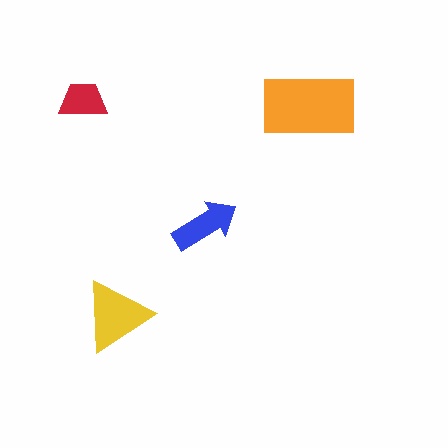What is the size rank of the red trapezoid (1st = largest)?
4th.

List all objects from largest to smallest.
The orange rectangle, the yellow triangle, the blue arrow, the red trapezoid.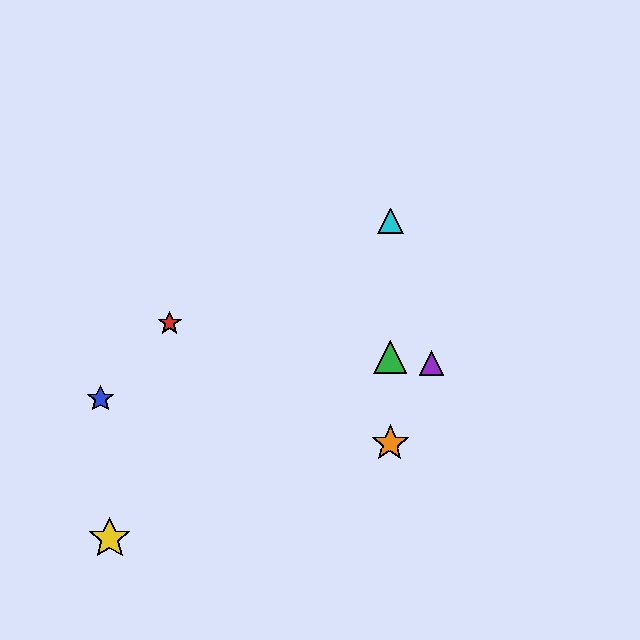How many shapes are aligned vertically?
3 shapes (the green triangle, the orange star, the cyan triangle) are aligned vertically.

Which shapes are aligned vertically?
The green triangle, the orange star, the cyan triangle are aligned vertically.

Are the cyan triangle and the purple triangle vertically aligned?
No, the cyan triangle is at x≈391 and the purple triangle is at x≈432.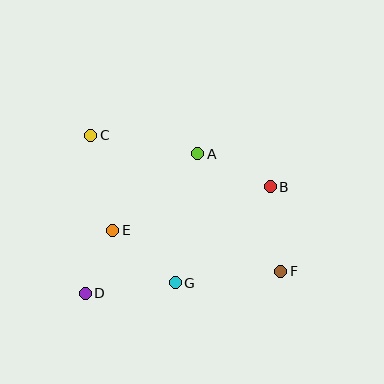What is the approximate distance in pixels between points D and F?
The distance between D and F is approximately 197 pixels.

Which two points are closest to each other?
Points D and E are closest to each other.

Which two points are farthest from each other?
Points C and F are farthest from each other.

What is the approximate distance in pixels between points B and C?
The distance between B and C is approximately 186 pixels.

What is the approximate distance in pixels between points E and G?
The distance between E and G is approximately 82 pixels.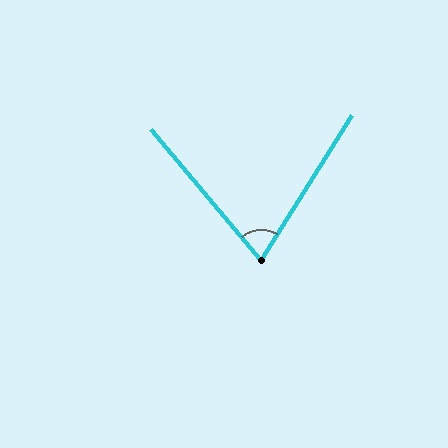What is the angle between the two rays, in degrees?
Approximately 72 degrees.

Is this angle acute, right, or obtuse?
It is acute.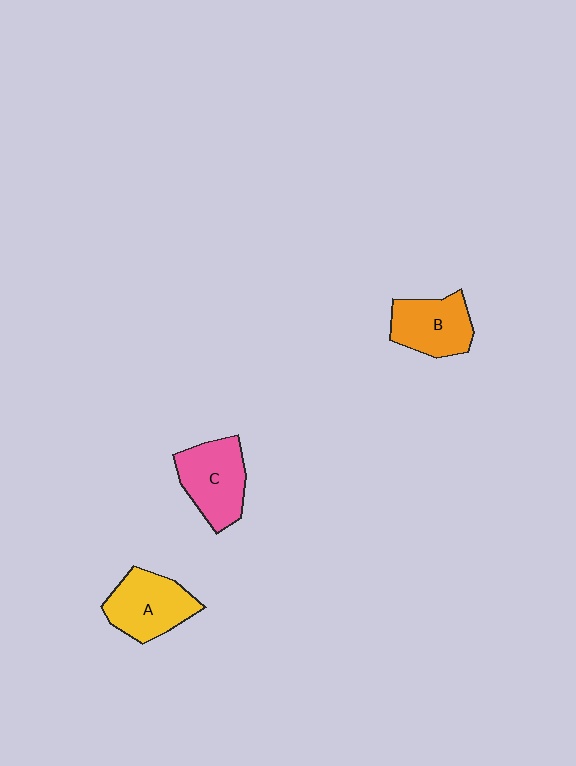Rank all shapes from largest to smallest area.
From largest to smallest: C (pink), A (yellow), B (orange).